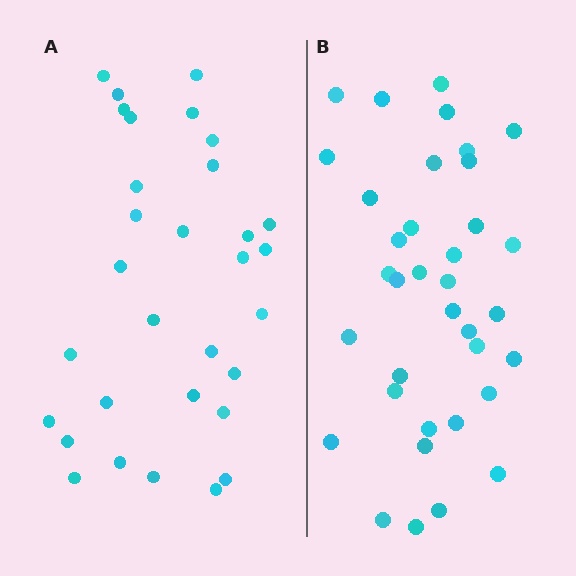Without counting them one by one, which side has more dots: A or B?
Region B (the right region) has more dots.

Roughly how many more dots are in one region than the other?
Region B has about 5 more dots than region A.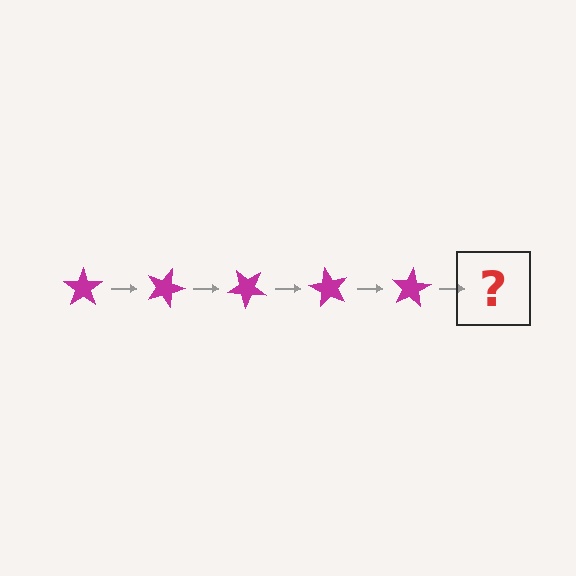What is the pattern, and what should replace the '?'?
The pattern is that the star rotates 20 degrees each step. The '?' should be a magenta star rotated 100 degrees.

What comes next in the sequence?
The next element should be a magenta star rotated 100 degrees.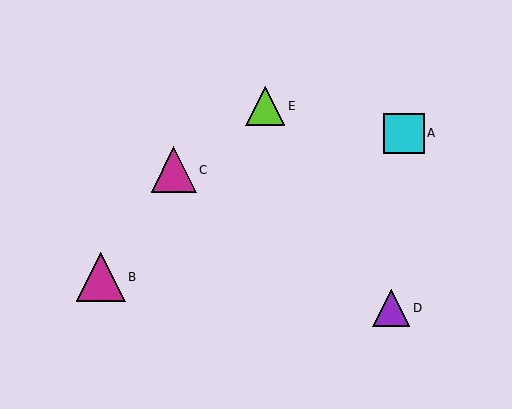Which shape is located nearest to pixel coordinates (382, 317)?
The purple triangle (labeled D) at (391, 308) is nearest to that location.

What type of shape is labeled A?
Shape A is a cyan square.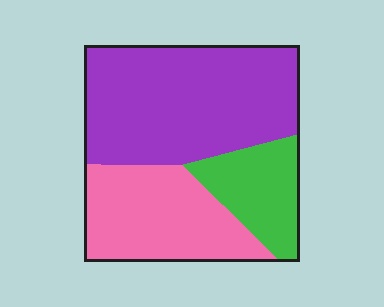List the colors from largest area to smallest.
From largest to smallest: purple, pink, green.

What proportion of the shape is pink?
Pink covers 31% of the shape.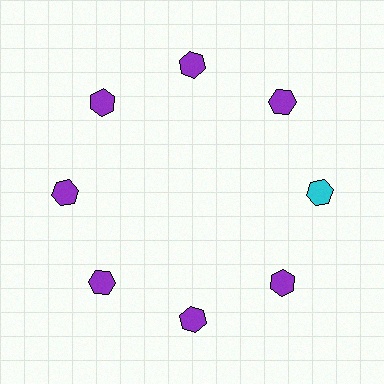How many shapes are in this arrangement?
There are 8 shapes arranged in a ring pattern.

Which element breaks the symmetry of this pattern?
The cyan hexagon at roughly the 3 o'clock position breaks the symmetry. All other shapes are purple hexagons.